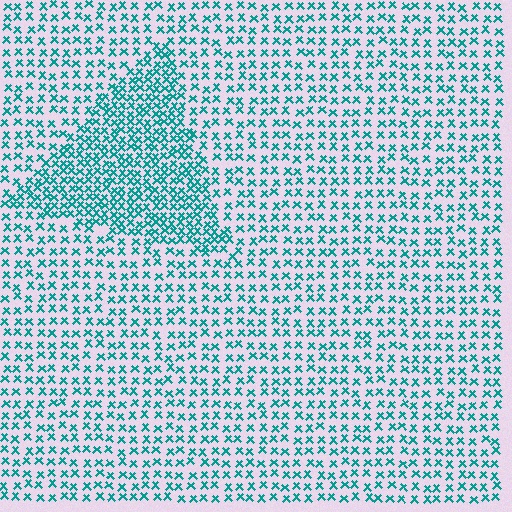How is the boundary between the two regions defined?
The boundary is defined by a change in element density (approximately 1.9x ratio). All elements are the same color, size, and shape.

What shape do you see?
I see a triangle.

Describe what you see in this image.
The image contains small teal elements arranged at two different densities. A triangle-shaped region is visible where the elements are more densely packed than the surrounding area.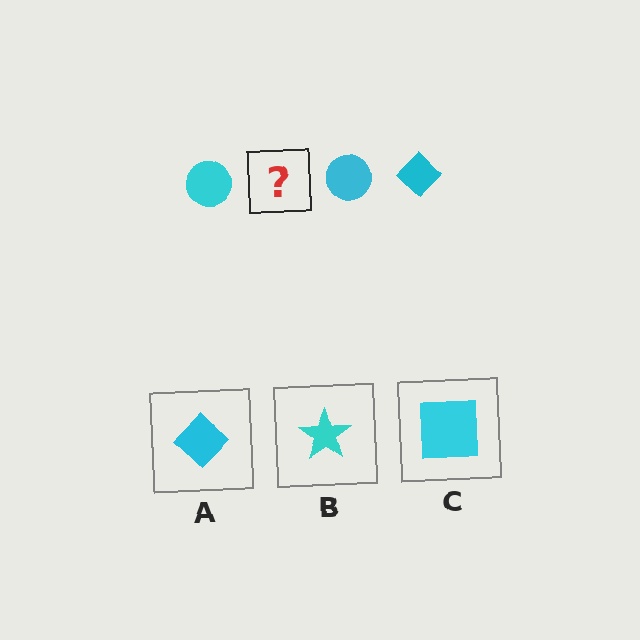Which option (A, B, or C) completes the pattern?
A.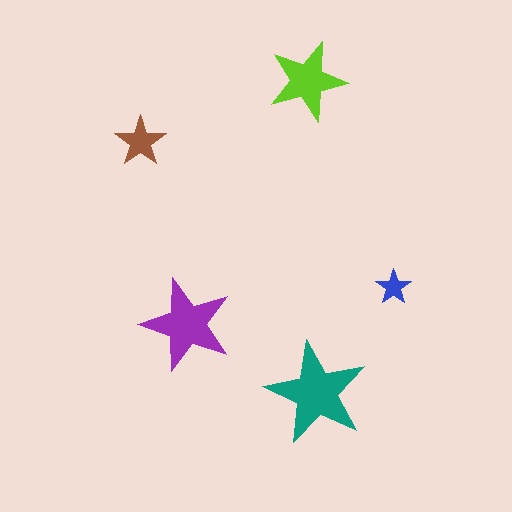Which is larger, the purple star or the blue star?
The purple one.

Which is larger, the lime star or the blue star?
The lime one.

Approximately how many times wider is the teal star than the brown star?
About 2 times wider.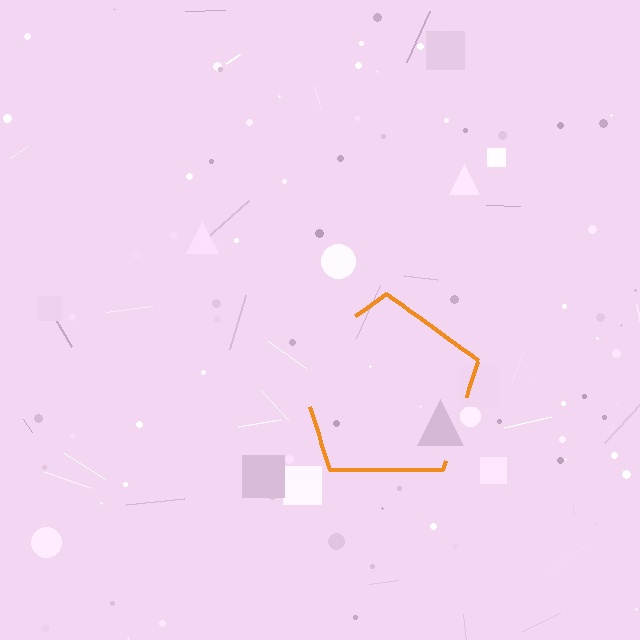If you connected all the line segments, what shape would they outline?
They would outline a pentagon.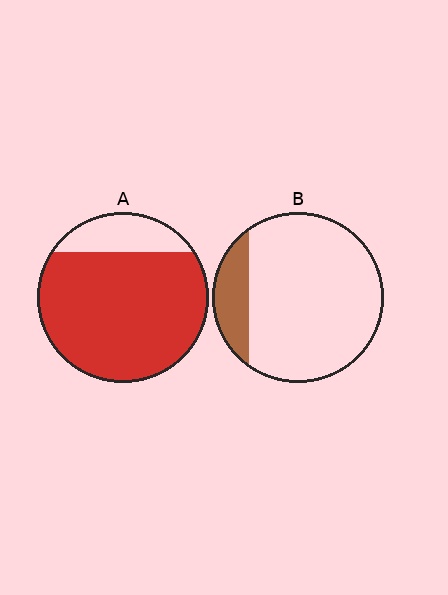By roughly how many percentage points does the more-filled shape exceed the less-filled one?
By roughly 65 percentage points (A over B).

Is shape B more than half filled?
No.